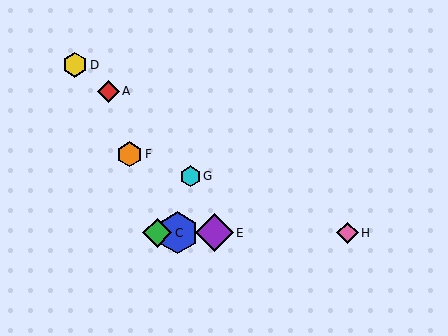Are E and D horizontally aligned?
No, E is at y≈233 and D is at y≈65.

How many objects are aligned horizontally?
4 objects (B, C, E, H) are aligned horizontally.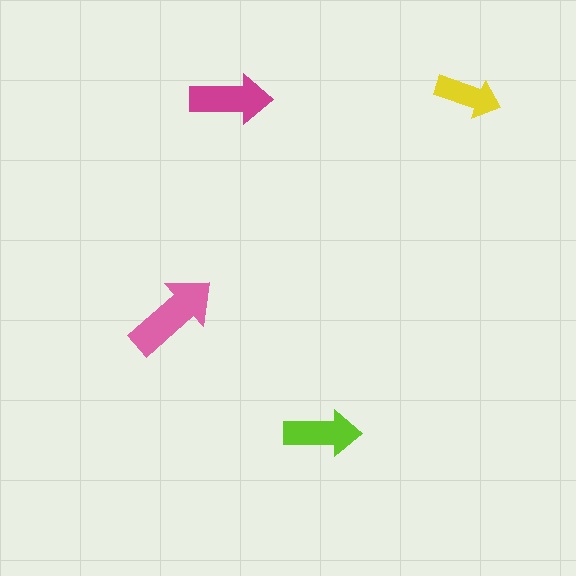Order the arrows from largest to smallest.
the pink one, the magenta one, the lime one, the yellow one.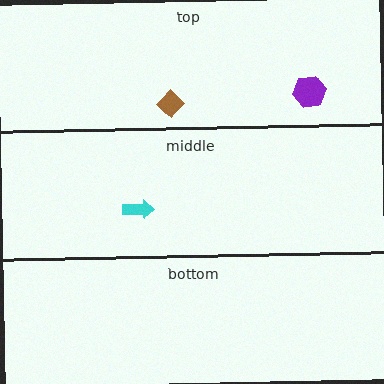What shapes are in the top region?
The brown diamond, the purple hexagon.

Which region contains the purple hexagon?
The top region.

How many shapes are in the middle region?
1.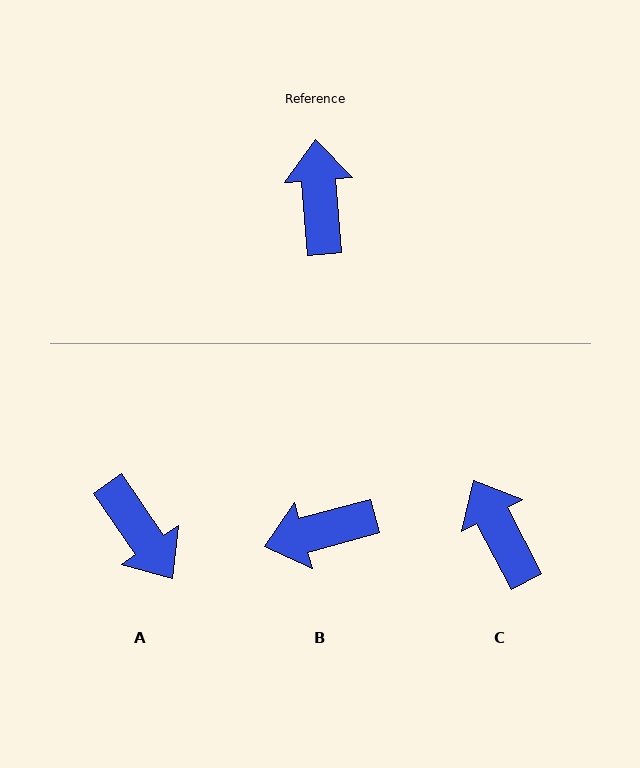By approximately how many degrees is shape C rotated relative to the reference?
Approximately 23 degrees counter-clockwise.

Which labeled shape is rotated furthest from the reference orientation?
A, about 150 degrees away.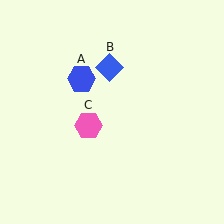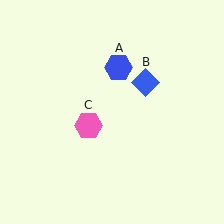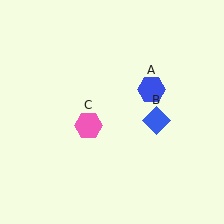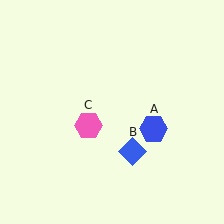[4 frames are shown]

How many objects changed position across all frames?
2 objects changed position: blue hexagon (object A), blue diamond (object B).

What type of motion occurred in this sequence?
The blue hexagon (object A), blue diamond (object B) rotated clockwise around the center of the scene.